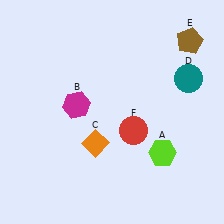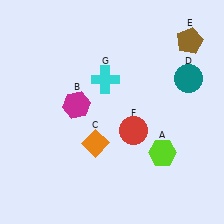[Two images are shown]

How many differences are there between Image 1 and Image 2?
There is 1 difference between the two images.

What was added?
A cyan cross (G) was added in Image 2.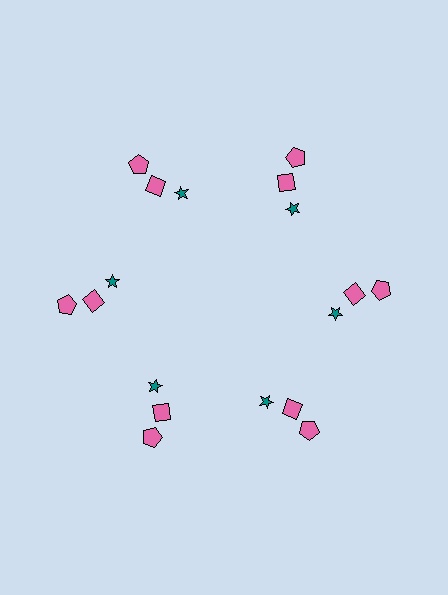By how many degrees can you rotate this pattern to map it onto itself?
The pattern maps onto itself every 60 degrees of rotation.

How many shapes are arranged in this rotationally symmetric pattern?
There are 18 shapes, arranged in 6 groups of 3.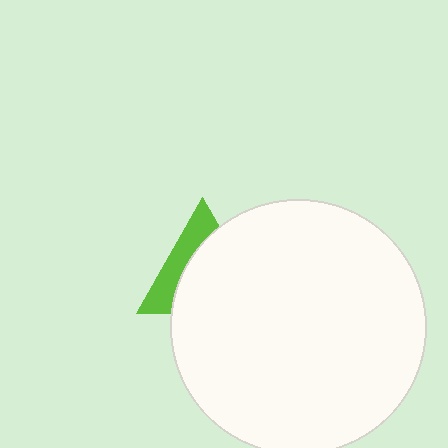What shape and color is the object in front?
The object in front is a white circle.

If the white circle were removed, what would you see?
You would see the complete lime triangle.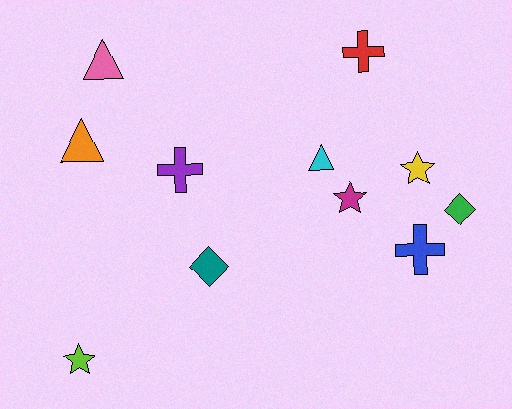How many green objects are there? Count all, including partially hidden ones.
There is 1 green object.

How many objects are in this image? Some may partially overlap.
There are 11 objects.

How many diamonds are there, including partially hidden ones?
There are 2 diamonds.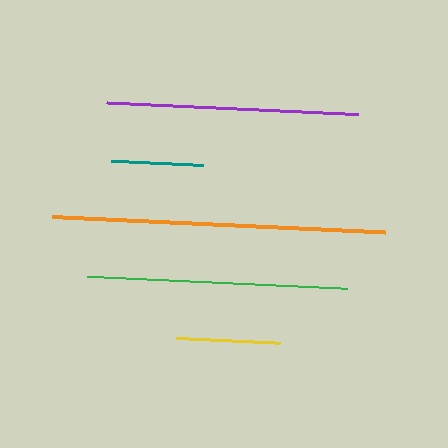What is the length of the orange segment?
The orange segment is approximately 333 pixels long.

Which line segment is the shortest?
The teal line is the shortest at approximately 92 pixels.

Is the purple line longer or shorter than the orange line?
The orange line is longer than the purple line.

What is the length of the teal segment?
The teal segment is approximately 92 pixels long.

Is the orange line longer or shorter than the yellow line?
The orange line is longer than the yellow line.